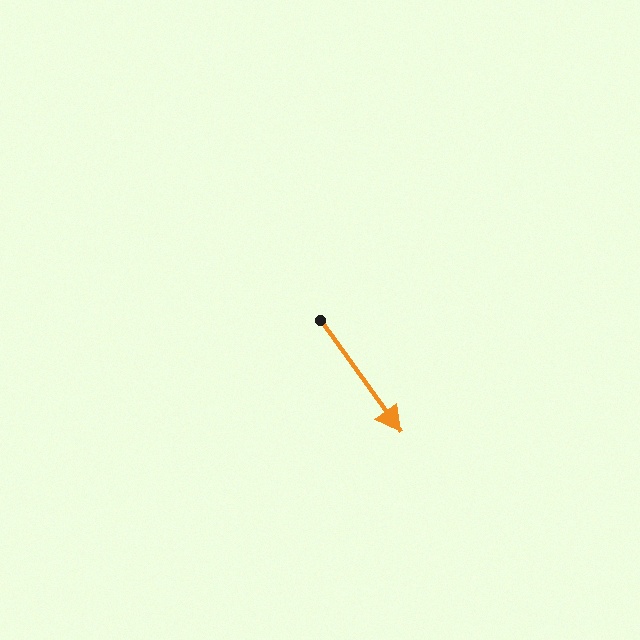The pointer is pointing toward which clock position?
Roughly 5 o'clock.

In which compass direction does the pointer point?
Southeast.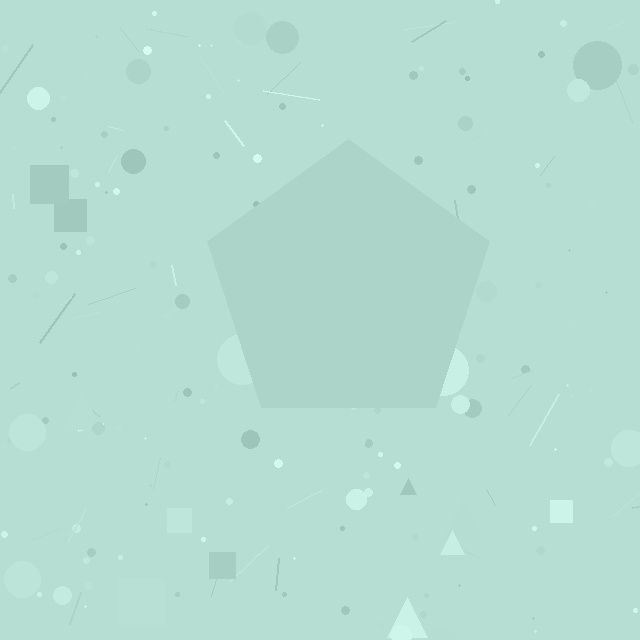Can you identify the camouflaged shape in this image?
The camouflaged shape is a pentagon.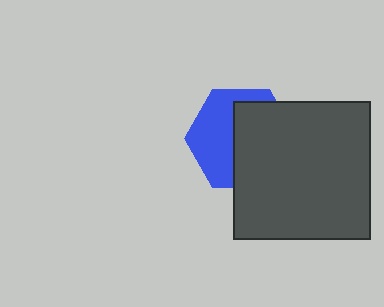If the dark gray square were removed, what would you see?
You would see the complete blue hexagon.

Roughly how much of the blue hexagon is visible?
About half of it is visible (roughly 47%).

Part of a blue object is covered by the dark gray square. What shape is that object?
It is a hexagon.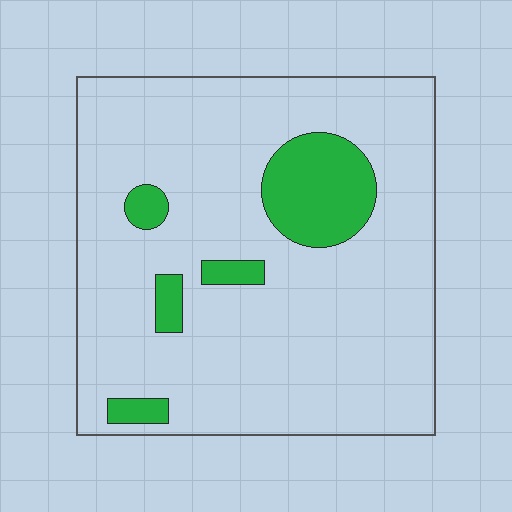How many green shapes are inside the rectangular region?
5.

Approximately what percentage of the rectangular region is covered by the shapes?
Approximately 15%.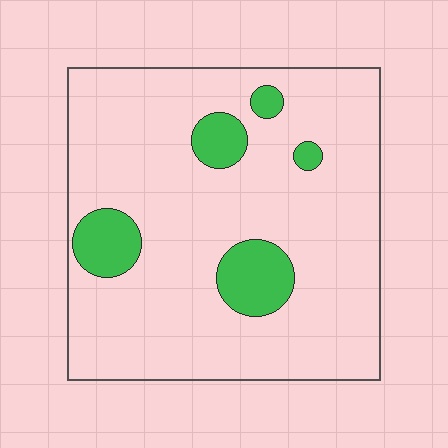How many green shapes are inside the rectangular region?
5.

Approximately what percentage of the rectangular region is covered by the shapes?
Approximately 15%.